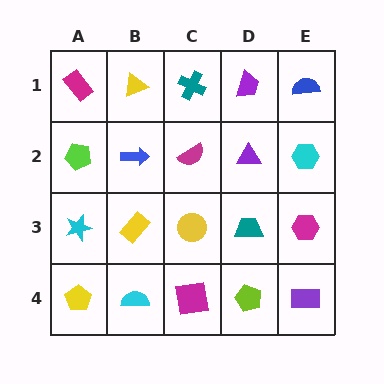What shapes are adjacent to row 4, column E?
A magenta hexagon (row 3, column E), a lime pentagon (row 4, column D).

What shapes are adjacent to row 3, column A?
A lime pentagon (row 2, column A), a yellow pentagon (row 4, column A), a yellow rectangle (row 3, column B).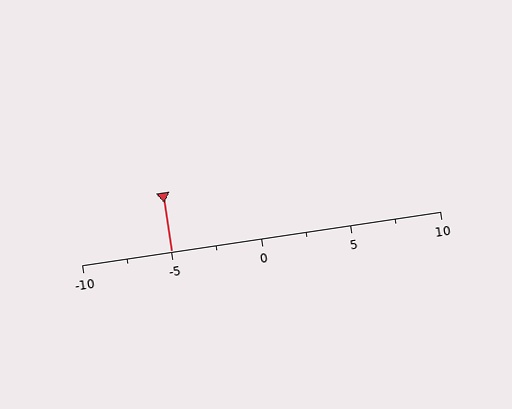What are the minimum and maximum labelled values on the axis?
The axis runs from -10 to 10.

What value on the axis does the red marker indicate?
The marker indicates approximately -5.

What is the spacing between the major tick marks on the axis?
The major ticks are spaced 5 apart.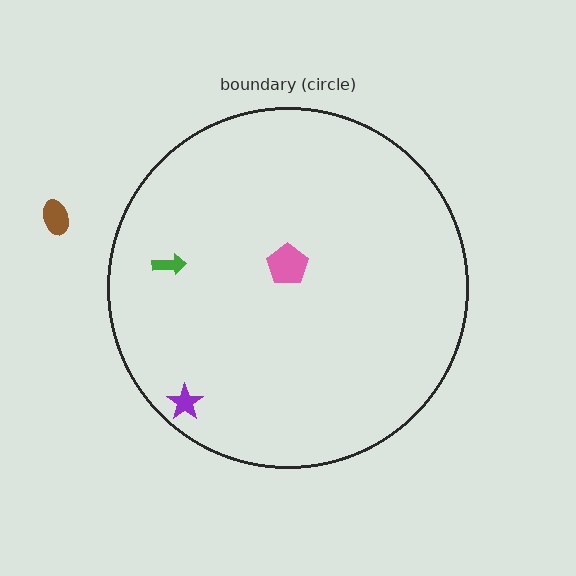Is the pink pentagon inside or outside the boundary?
Inside.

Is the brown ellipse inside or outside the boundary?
Outside.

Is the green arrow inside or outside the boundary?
Inside.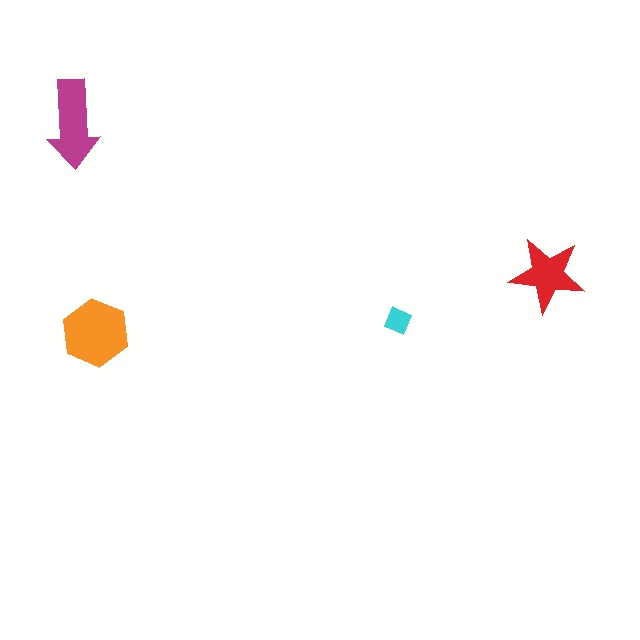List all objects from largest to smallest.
The orange hexagon, the magenta arrow, the red star, the cyan diamond.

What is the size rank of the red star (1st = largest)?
3rd.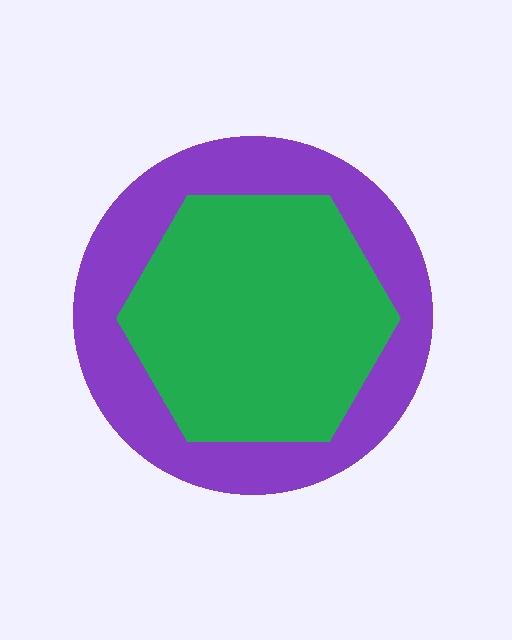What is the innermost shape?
The green hexagon.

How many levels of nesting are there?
2.